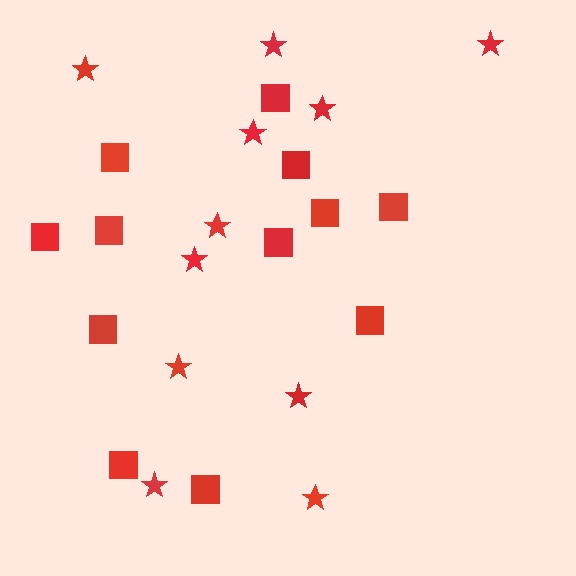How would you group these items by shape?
There are 2 groups: one group of squares (12) and one group of stars (11).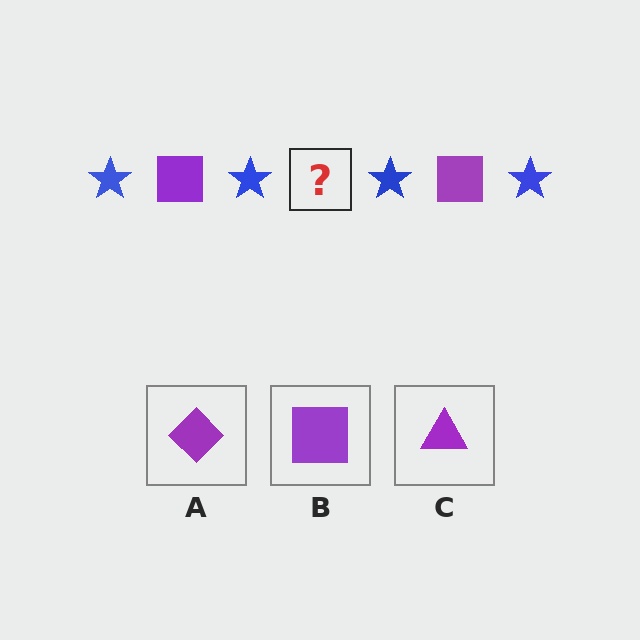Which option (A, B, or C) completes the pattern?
B.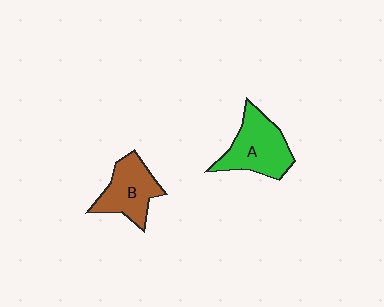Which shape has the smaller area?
Shape B (brown).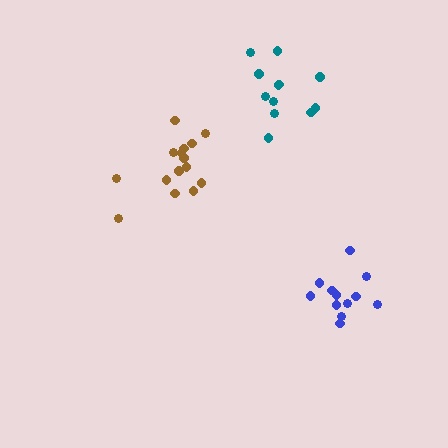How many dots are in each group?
Group 1: 15 dots, Group 2: 12 dots, Group 3: 12 dots (39 total).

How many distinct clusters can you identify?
There are 3 distinct clusters.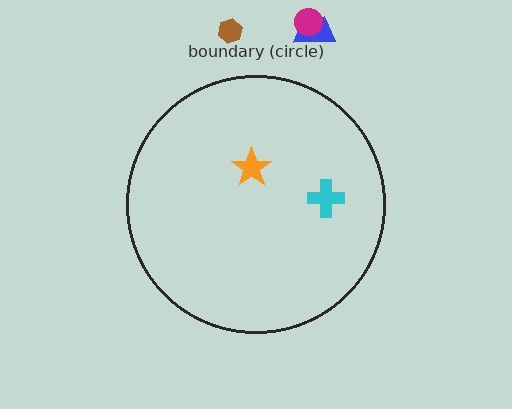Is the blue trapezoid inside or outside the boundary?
Outside.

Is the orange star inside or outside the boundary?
Inside.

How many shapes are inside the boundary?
2 inside, 3 outside.